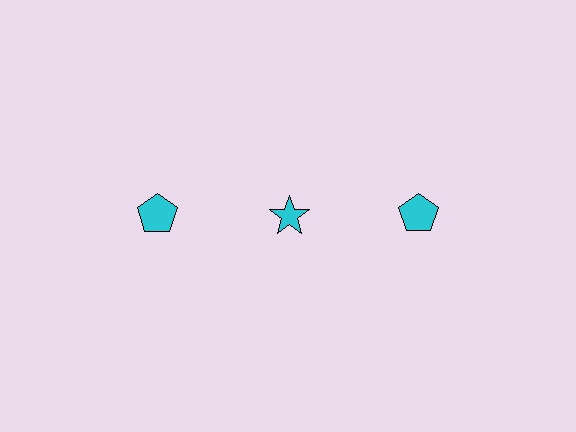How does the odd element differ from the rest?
It has a different shape: star instead of pentagon.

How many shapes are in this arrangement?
There are 3 shapes arranged in a grid pattern.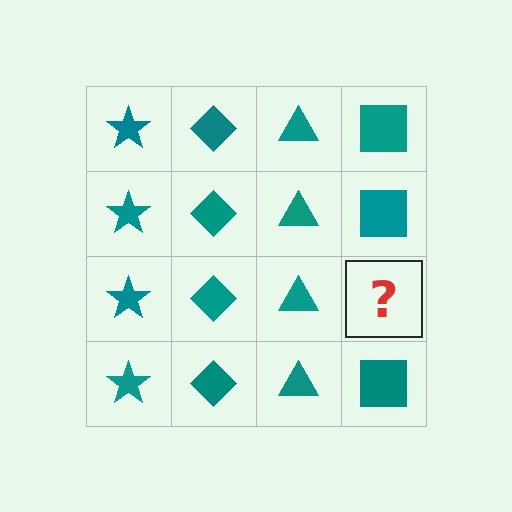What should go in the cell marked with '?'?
The missing cell should contain a teal square.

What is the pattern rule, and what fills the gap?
The rule is that each column has a consistent shape. The gap should be filled with a teal square.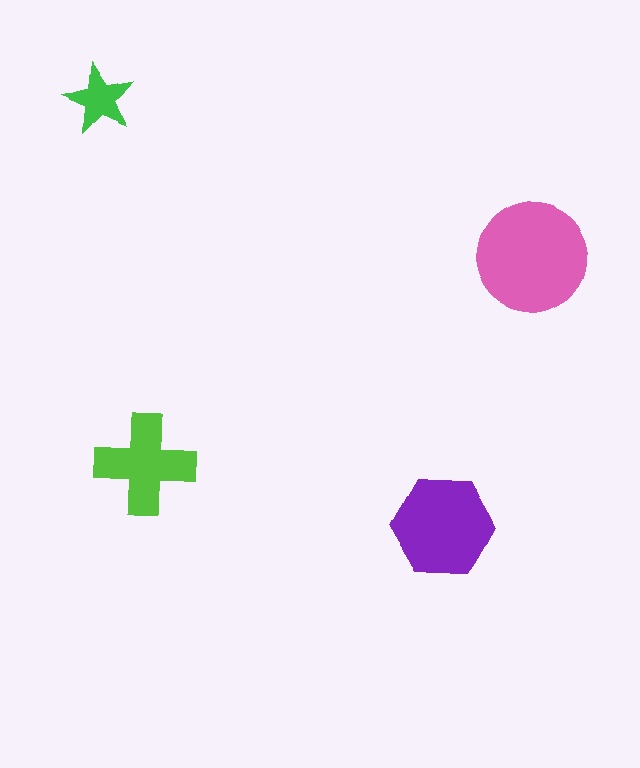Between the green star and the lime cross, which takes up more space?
The lime cross.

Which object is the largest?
The pink circle.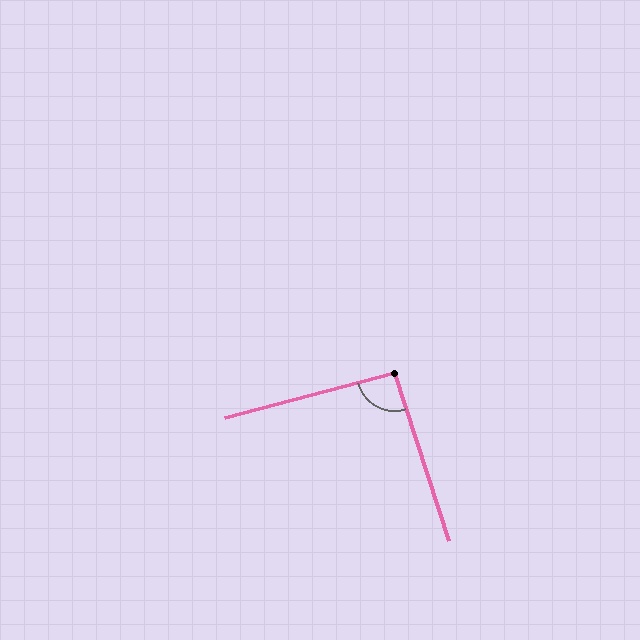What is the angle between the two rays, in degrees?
Approximately 93 degrees.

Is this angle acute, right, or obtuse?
It is approximately a right angle.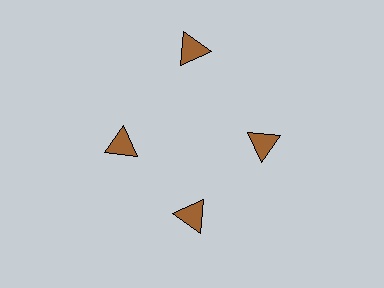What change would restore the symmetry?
The symmetry would be restored by moving it inward, back onto the ring so that all 4 triangles sit at equal angles and equal distance from the center.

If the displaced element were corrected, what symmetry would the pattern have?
It would have 4-fold rotational symmetry — the pattern would map onto itself every 90 degrees.